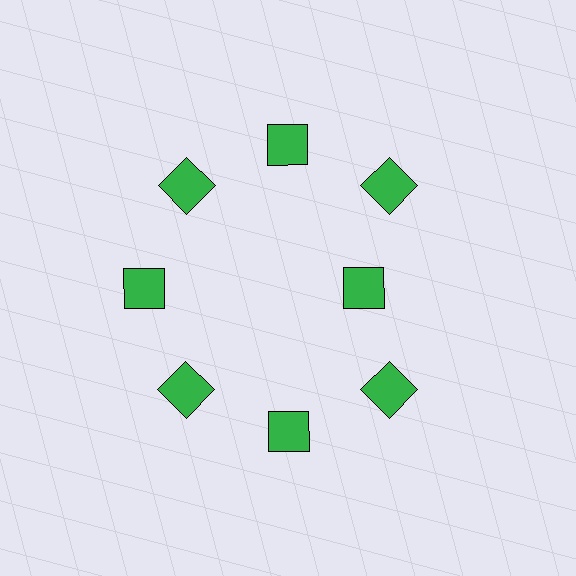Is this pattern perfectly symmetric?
No. The 8 green squares are arranged in a ring, but one element near the 3 o'clock position is pulled inward toward the center, breaking the 8-fold rotational symmetry.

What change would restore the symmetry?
The symmetry would be restored by moving it outward, back onto the ring so that all 8 squares sit at equal angles and equal distance from the center.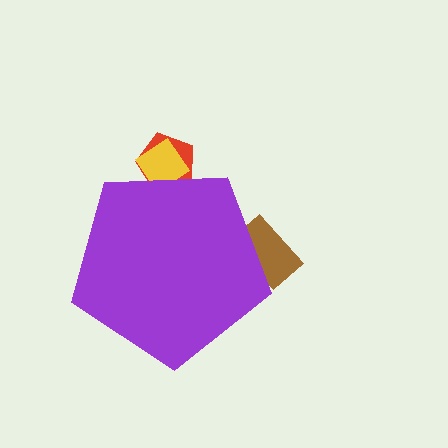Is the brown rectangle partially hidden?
Yes, the brown rectangle is partially hidden behind the purple pentagon.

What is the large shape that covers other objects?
A purple pentagon.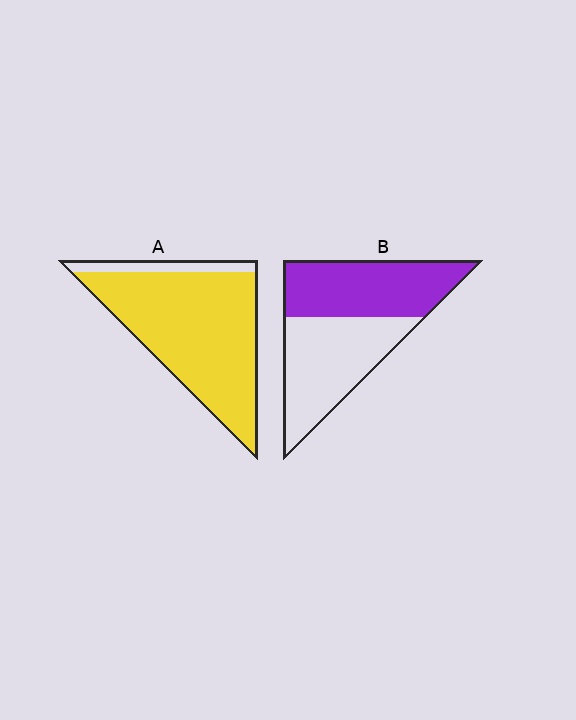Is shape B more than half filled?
Roughly half.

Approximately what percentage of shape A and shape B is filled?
A is approximately 90% and B is approximately 50%.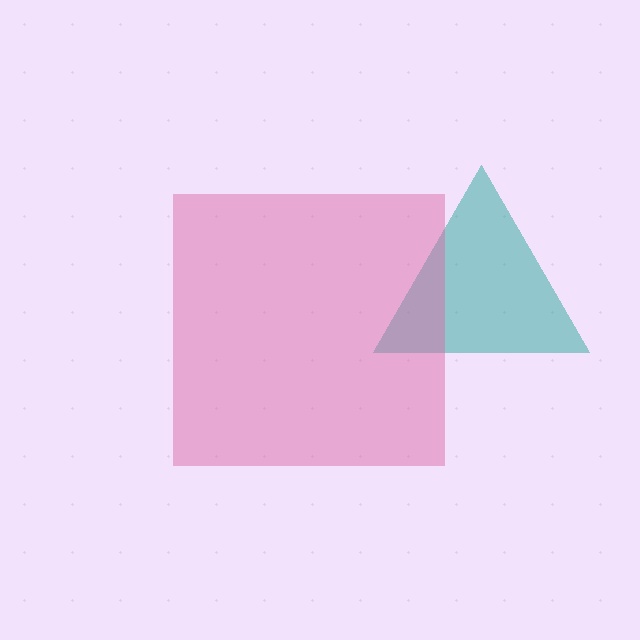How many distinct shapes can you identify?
There are 2 distinct shapes: a teal triangle, a pink square.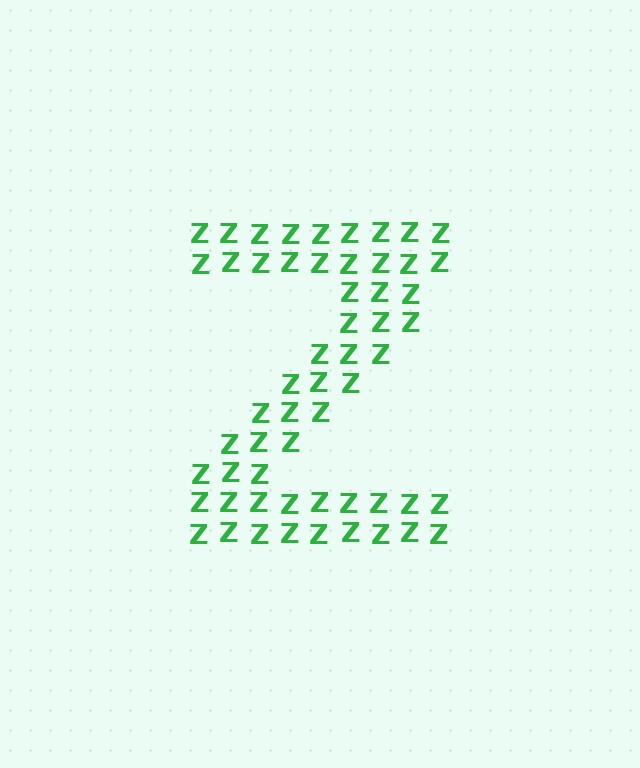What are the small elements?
The small elements are letter Z's.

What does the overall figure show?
The overall figure shows the letter Z.